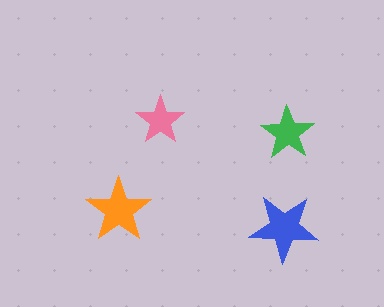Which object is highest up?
The pink star is topmost.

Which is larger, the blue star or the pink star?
The blue one.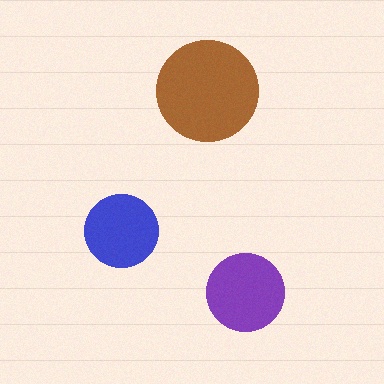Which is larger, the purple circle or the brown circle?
The brown one.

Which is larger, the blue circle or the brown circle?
The brown one.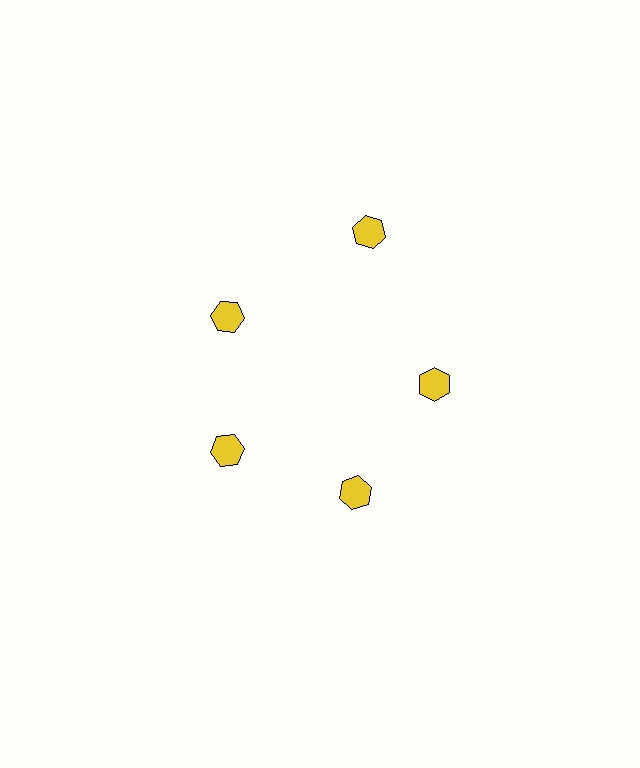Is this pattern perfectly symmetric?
No. The 5 yellow hexagons are arranged in a ring, but one element near the 1 o'clock position is pushed outward from the center, breaking the 5-fold rotational symmetry.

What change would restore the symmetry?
The symmetry would be restored by moving it inward, back onto the ring so that all 5 hexagons sit at equal angles and equal distance from the center.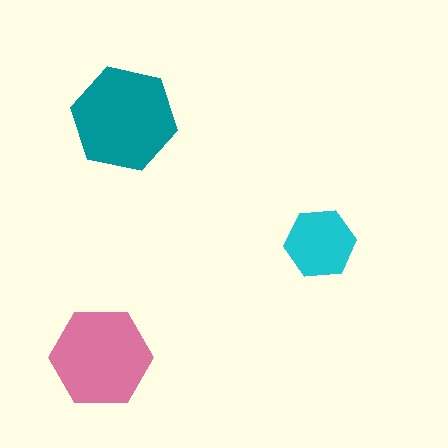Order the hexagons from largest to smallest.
the teal one, the pink one, the cyan one.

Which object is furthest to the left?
The pink hexagon is leftmost.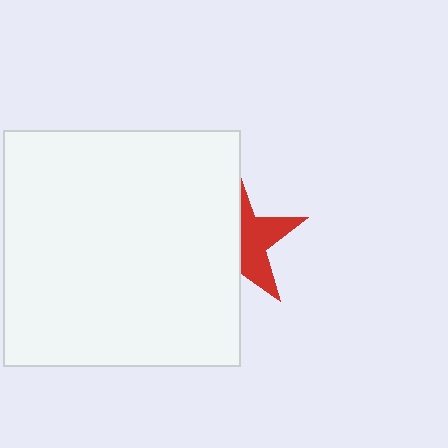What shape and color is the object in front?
The object in front is a white square.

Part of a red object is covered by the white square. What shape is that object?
It is a star.